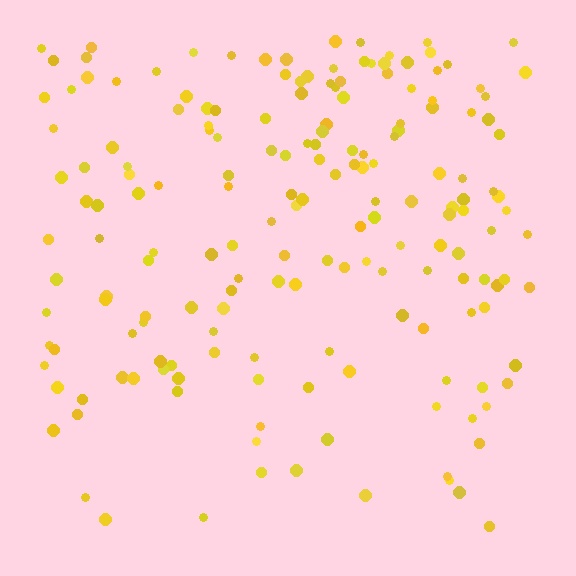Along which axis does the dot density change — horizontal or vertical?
Vertical.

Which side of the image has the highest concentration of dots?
The top.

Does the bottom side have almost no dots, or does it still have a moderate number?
Still a moderate number, just noticeably fewer than the top.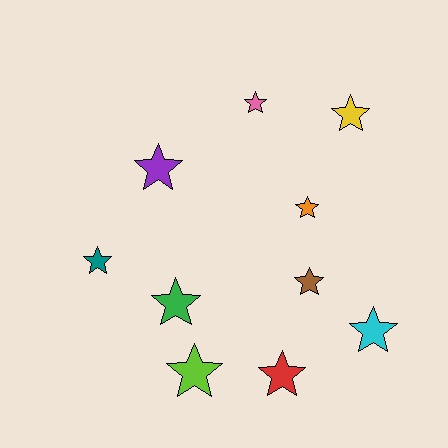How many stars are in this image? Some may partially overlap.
There are 10 stars.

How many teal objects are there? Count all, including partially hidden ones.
There is 1 teal object.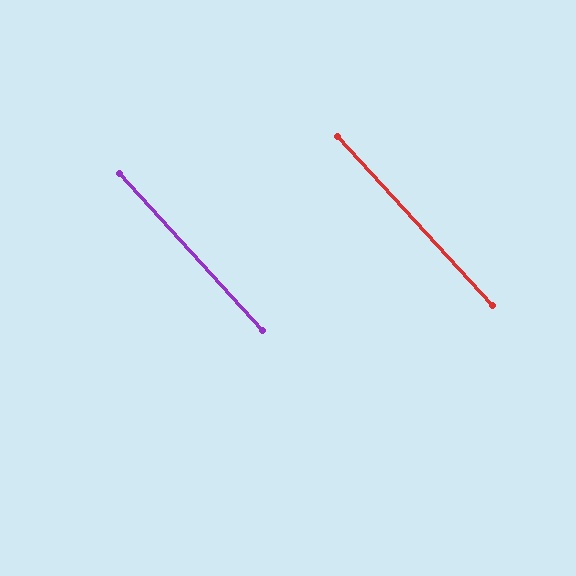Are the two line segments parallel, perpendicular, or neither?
Parallel — their directions differ by only 0.1°.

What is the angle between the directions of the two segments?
Approximately 0 degrees.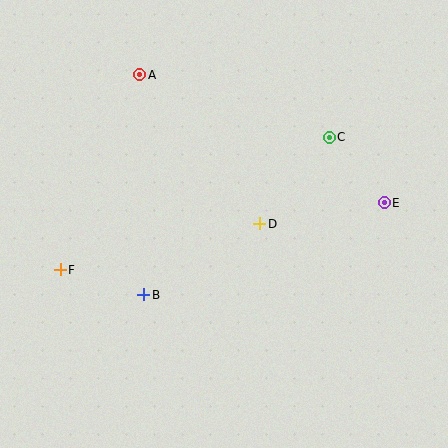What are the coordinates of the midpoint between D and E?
The midpoint between D and E is at (322, 213).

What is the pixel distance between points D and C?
The distance between D and C is 111 pixels.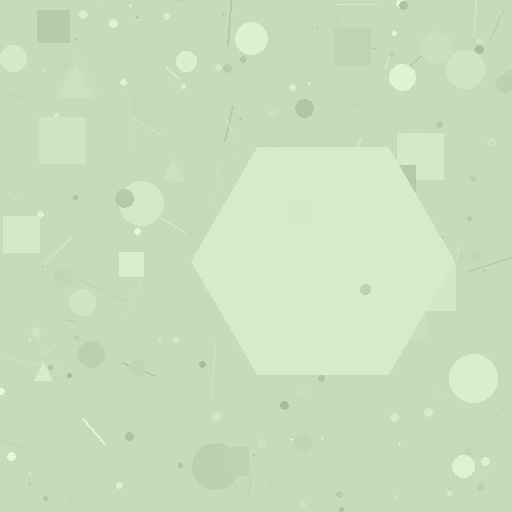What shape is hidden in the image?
A hexagon is hidden in the image.